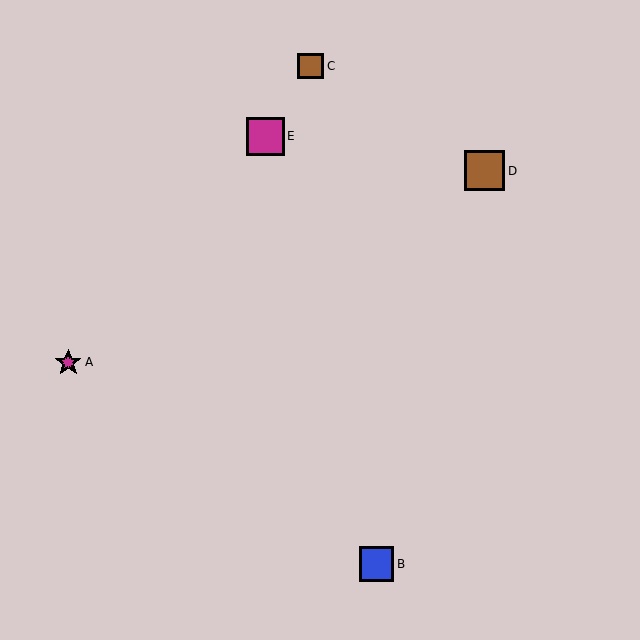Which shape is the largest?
The brown square (labeled D) is the largest.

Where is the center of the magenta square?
The center of the magenta square is at (265, 136).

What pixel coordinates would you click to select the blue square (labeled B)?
Click at (376, 564) to select the blue square B.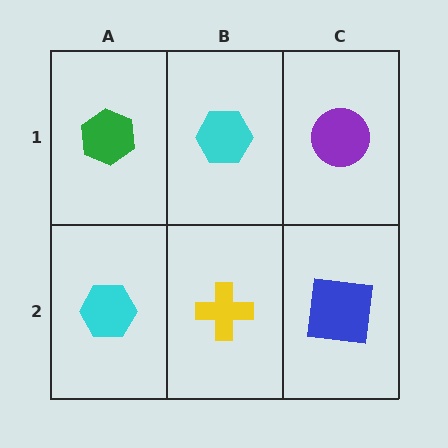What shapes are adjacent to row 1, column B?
A yellow cross (row 2, column B), a green hexagon (row 1, column A), a purple circle (row 1, column C).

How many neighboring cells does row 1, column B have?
3.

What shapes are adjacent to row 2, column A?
A green hexagon (row 1, column A), a yellow cross (row 2, column B).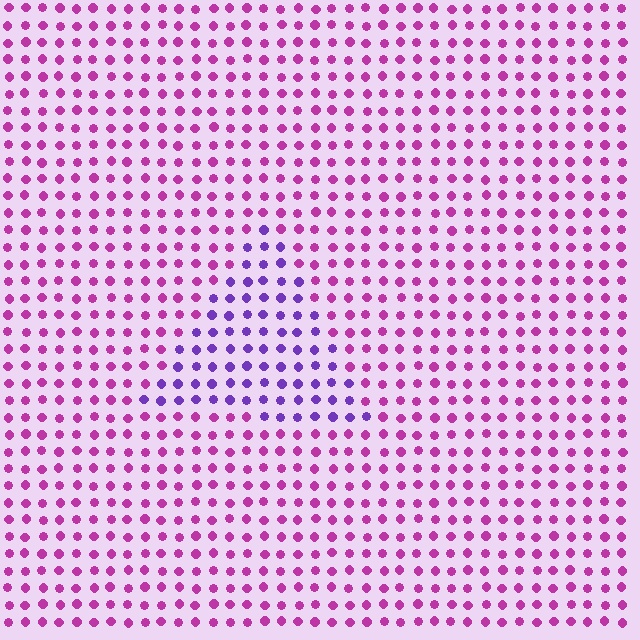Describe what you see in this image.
The image is filled with small magenta elements in a uniform arrangement. A triangle-shaped region is visible where the elements are tinted to a slightly different hue, forming a subtle color boundary.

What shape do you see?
I see a triangle.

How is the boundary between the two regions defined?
The boundary is defined purely by a slight shift in hue (about 44 degrees). Spacing, size, and orientation are identical on both sides.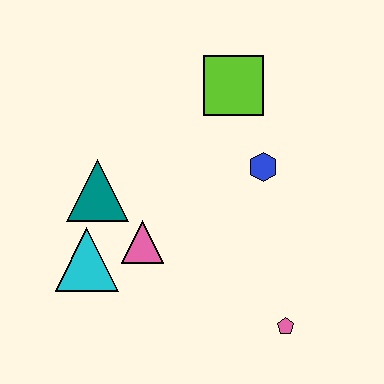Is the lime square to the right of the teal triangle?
Yes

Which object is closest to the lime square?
The blue hexagon is closest to the lime square.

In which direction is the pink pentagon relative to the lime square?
The pink pentagon is below the lime square.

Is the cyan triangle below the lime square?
Yes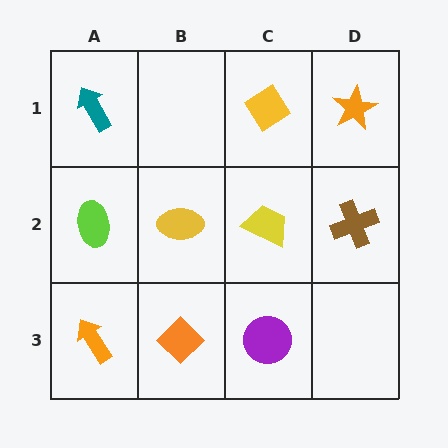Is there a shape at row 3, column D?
No, that cell is empty.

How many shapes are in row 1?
3 shapes.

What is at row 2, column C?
A yellow trapezoid.